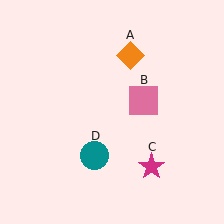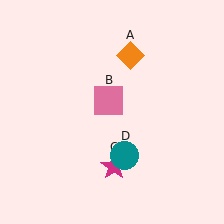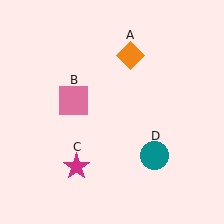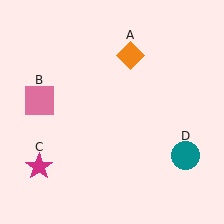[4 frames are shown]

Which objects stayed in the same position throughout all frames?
Orange diamond (object A) remained stationary.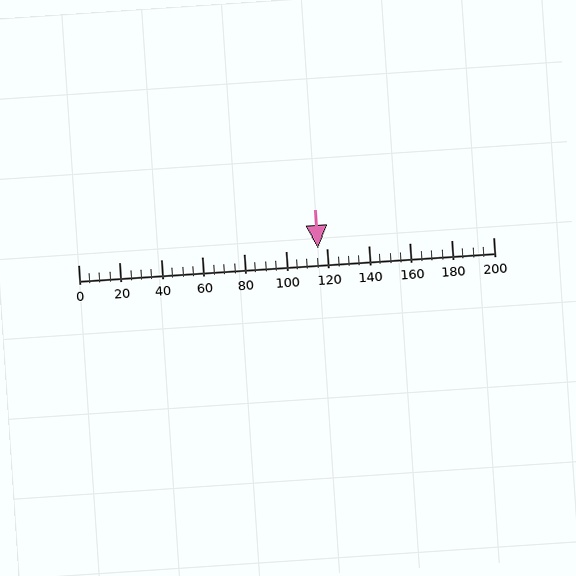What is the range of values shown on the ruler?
The ruler shows values from 0 to 200.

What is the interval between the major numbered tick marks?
The major tick marks are spaced 20 units apart.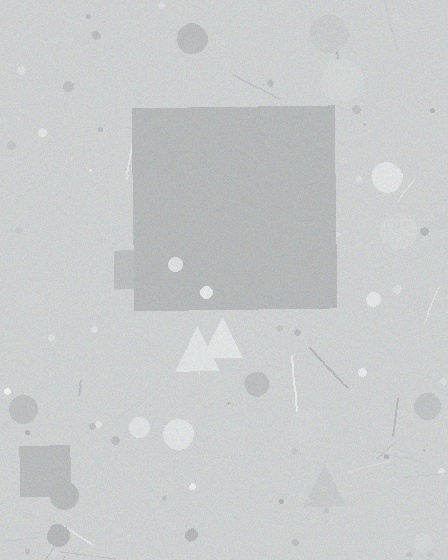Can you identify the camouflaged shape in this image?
The camouflaged shape is a square.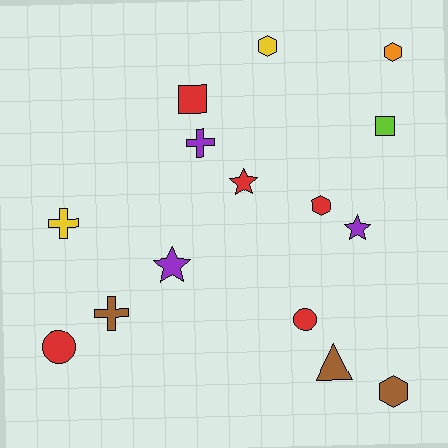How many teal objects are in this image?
There are no teal objects.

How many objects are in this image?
There are 15 objects.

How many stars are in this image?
There are 3 stars.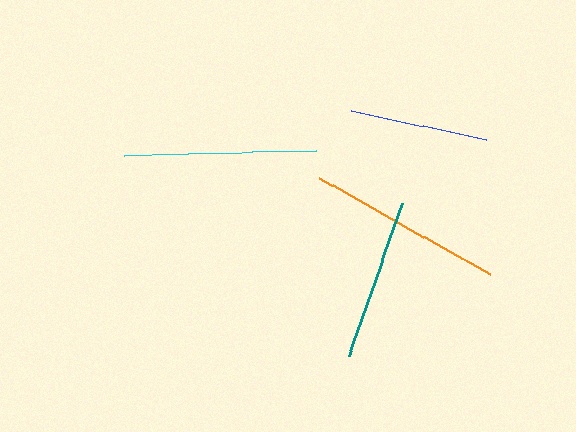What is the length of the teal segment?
The teal segment is approximately 162 pixels long.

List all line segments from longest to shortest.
From longest to shortest: orange, cyan, teal, blue.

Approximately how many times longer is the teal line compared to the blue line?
The teal line is approximately 1.2 times the length of the blue line.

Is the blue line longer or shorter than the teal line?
The teal line is longer than the blue line.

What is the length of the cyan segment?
The cyan segment is approximately 193 pixels long.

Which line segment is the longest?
The orange line is the longest at approximately 197 pixels.